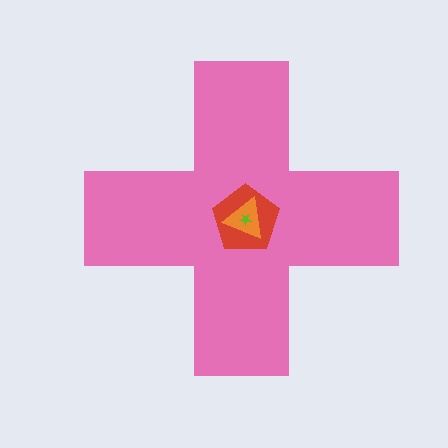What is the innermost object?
The lime star.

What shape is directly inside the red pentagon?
The orange triangle.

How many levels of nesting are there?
4.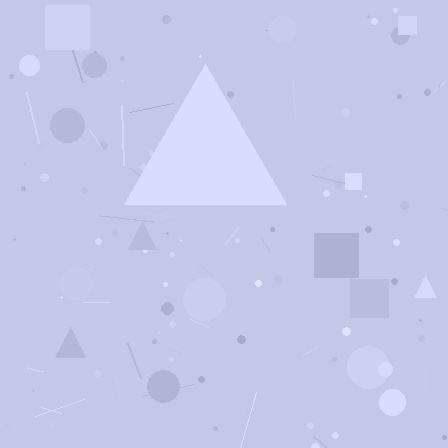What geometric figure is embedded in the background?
A triangle is embedded in the background.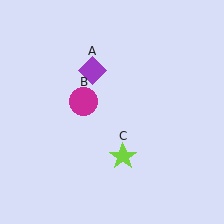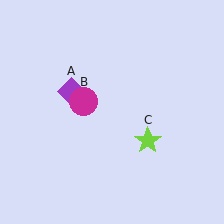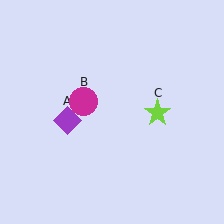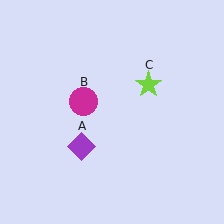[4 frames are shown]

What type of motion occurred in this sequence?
The purple diamond (object A), lime star (object C) rotated counterclockwise around the center of the scene.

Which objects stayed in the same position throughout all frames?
Magenta circle (object B) remained stationary.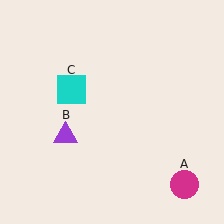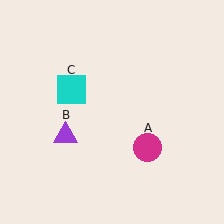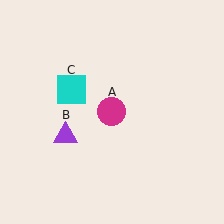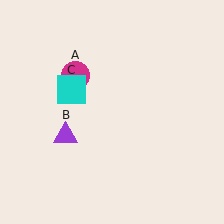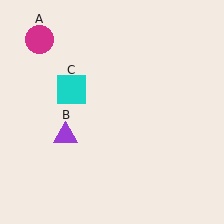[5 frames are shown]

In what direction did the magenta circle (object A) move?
The magenta circle (object A) moved up and to the left.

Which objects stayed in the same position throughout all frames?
Purple triangle (object B) and cyan square (object C) remained stationary.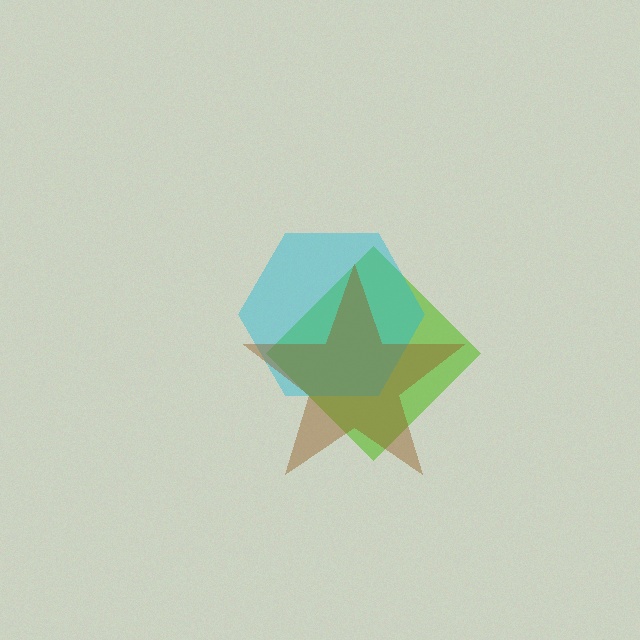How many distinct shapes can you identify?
There are 3 distinct shapes: a lime diamond, a cyan hexagon, a brown star.